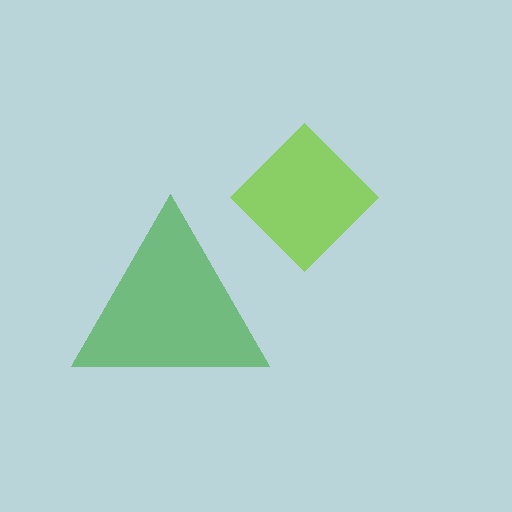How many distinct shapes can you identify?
There are 2 distinct shapes: a green triangle, a lime diamond.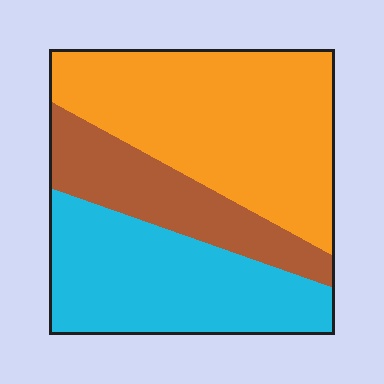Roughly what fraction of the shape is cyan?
Cyan covers around 35% of the shape.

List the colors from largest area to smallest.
From largest to smallest: orange, cyan, brown.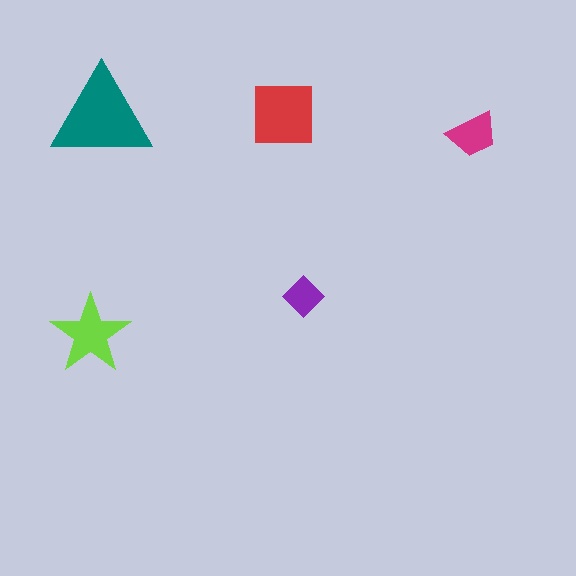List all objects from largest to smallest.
The teal triangle, the red square, the lime star, the magenta trapezoid, the purple diamond.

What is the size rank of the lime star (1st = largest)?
3rd.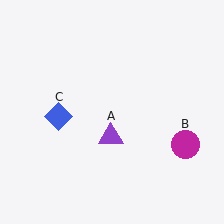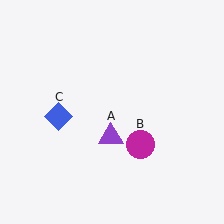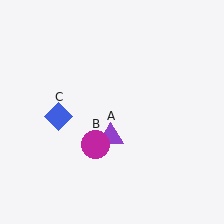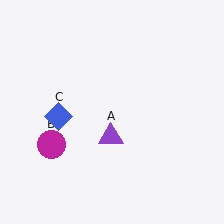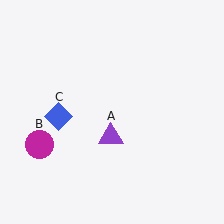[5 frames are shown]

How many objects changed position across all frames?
1 object changed position: magenta circle (object B).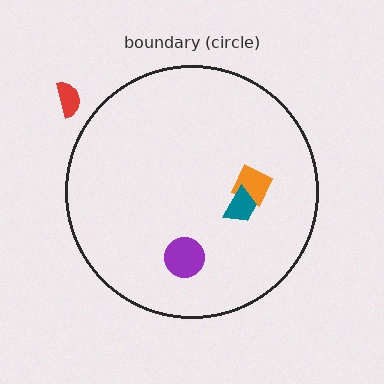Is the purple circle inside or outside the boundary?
Inside.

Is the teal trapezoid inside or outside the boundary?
Inside.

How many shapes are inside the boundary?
3 inside, 1 outside.